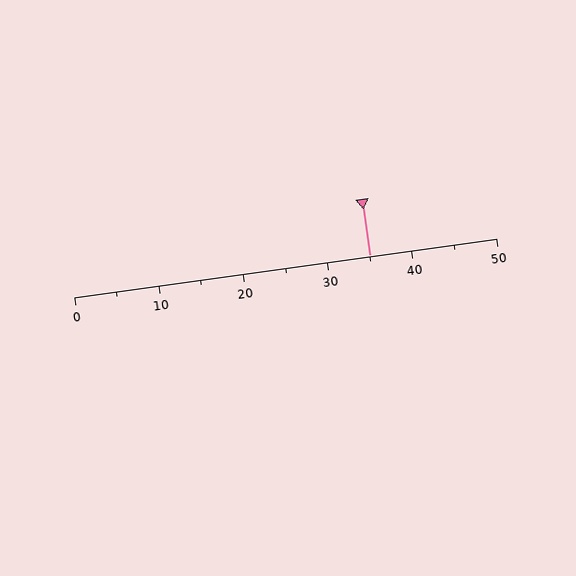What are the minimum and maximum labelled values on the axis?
The axis runs from 0 to 50.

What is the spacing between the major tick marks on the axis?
The major ticks are spaced 10 apart.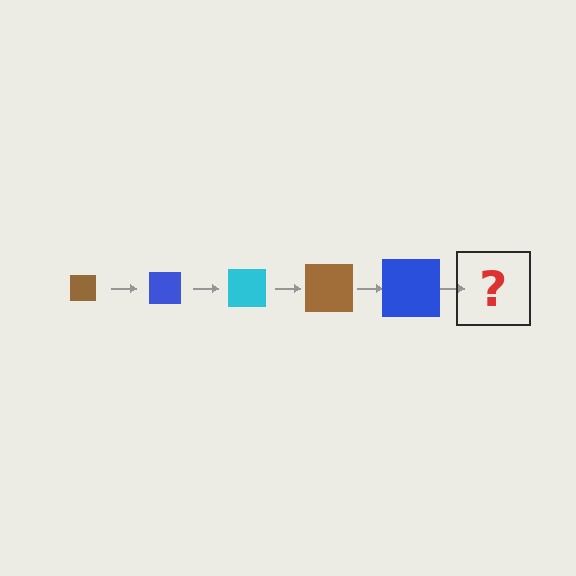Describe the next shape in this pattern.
It should be a cyan square, larger than the previous one.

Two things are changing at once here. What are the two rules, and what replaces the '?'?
The two rules are that the square grows larger each step and the color cycles through brown, blue, and cyan. The '?' should be a cyan square, larger than the previous one.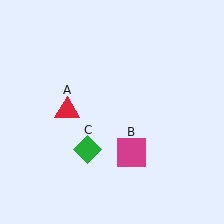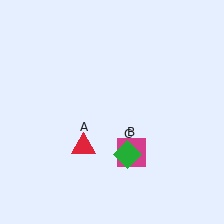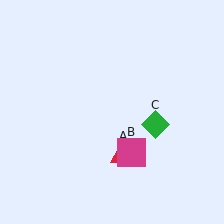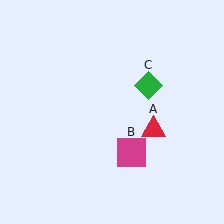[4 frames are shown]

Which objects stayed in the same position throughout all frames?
Magenta square (object B) remained stationary.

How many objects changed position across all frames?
2 objects changed position: red triangle (object A), green diamond (object C).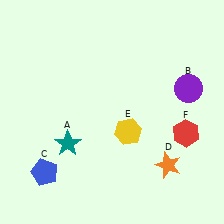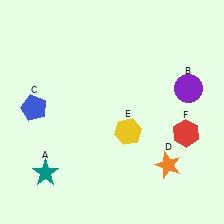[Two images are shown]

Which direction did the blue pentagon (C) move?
The blue pentagon (C) moved up.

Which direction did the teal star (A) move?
The teal star (A) moved down.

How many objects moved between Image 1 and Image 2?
2 objects moved between the two images.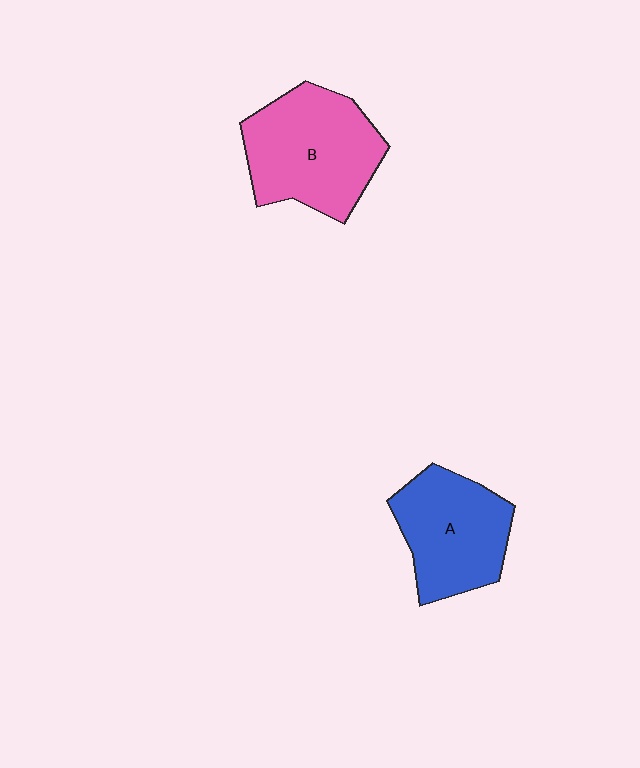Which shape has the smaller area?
Shape A (blue).